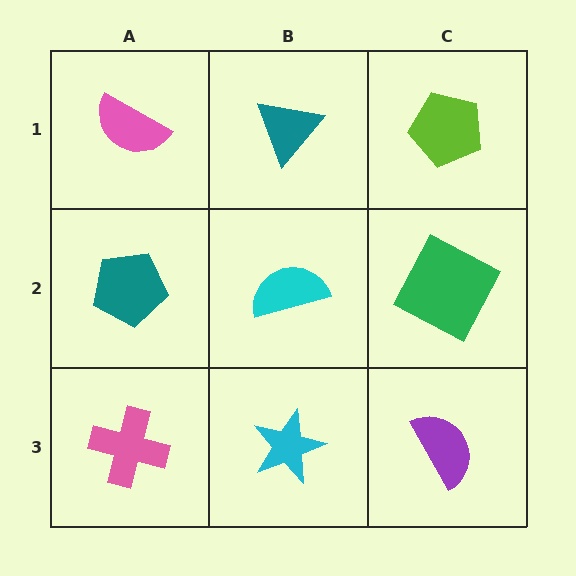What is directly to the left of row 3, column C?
A cyan star.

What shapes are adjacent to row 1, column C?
A green square (row 2, column C), a teal triangle (row 1, column B).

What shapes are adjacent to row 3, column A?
A teal pentagon (row 2, column A), a cyan star (row 3, column B).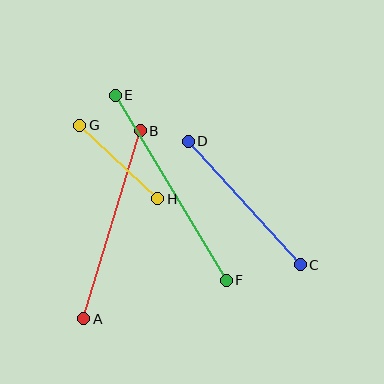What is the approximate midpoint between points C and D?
The midpoint is at approximately (244, 203) pixels.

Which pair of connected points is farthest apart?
Points E and F are farthest apart.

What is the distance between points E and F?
The distance is approximately 215 pixels.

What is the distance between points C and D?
The distance is approximately 167 pixels.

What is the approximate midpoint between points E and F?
The midpoint is at approximately (171, 188) pixels.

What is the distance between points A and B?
The distance is approximately 196 pixels.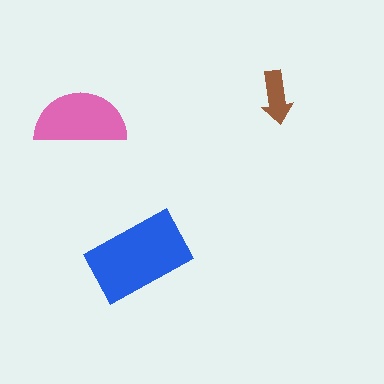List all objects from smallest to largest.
The brown arrow, the pink semicircle, the blue rectangle.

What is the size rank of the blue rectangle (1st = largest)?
1st.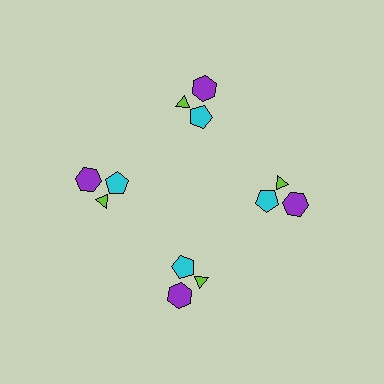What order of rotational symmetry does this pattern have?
This pattern has 4-fold rotational symmetry.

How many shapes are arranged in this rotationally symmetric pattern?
There are 12 shapes, arranged in 4 groups of 3.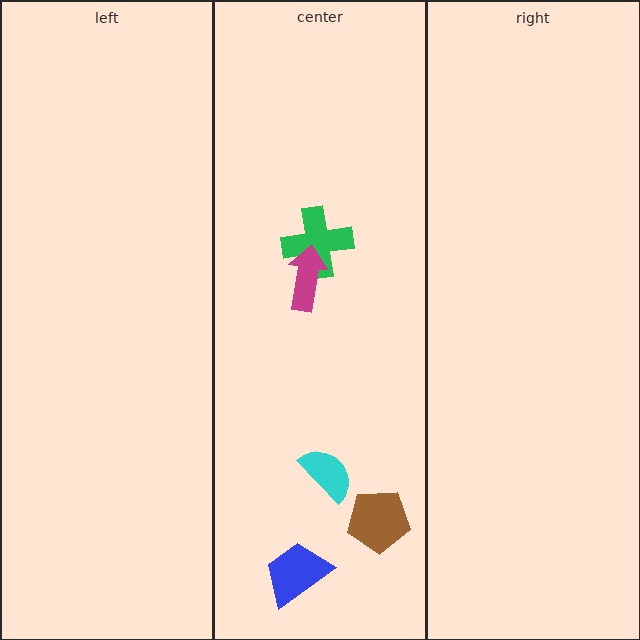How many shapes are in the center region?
5.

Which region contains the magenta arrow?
The center region.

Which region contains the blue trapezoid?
The center region.